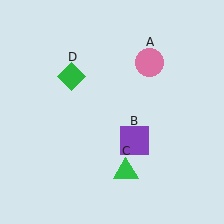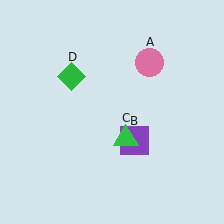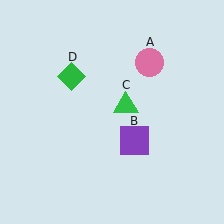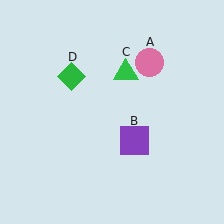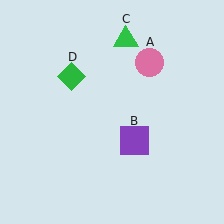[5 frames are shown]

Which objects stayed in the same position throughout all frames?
Pink circle (object A) and purple square (object B) and green diamond (object D) remained stationary.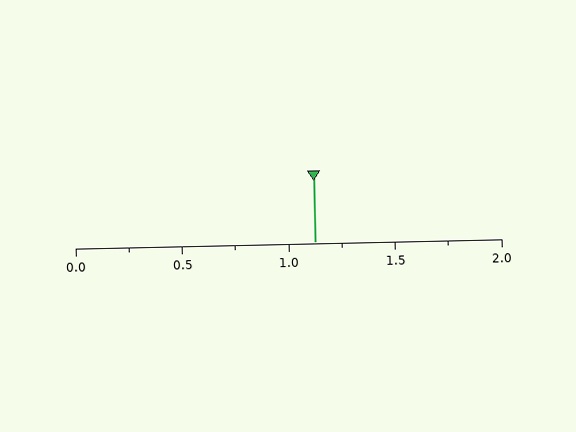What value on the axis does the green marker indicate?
The marker indicates approximately 1.12.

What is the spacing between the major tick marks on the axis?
The major ticks are spaced 0.5 apart.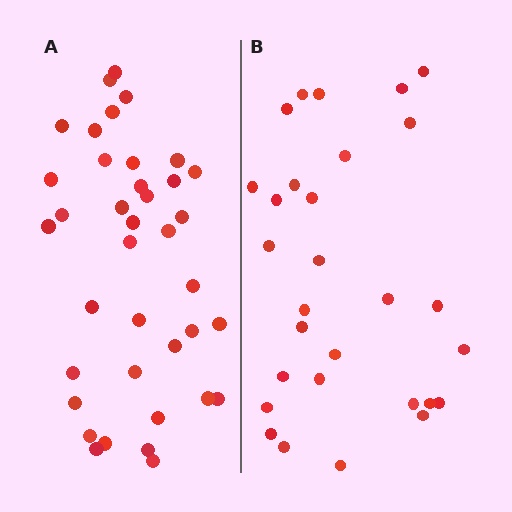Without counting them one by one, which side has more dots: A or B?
Region A (the left region) has more dots.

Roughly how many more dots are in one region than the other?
Region A has roughly 8 or so more dots than region B.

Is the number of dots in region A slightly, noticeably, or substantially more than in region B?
Region A has noticeably more, but not dramatically so. The ratio is roughly 1.3 to 1.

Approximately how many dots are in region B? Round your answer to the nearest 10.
About 30 dots. (The exact count is 29, which rounds to 30.)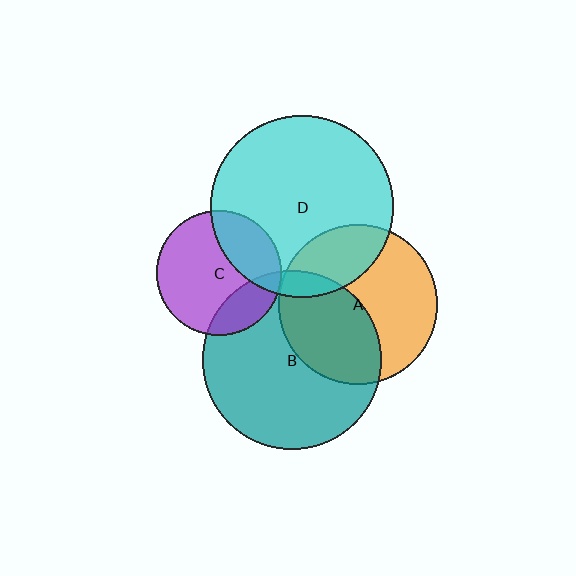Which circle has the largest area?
Circle D (cyan).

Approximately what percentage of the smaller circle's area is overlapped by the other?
Approximately 5%.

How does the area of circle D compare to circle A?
Approximately 1.3 times.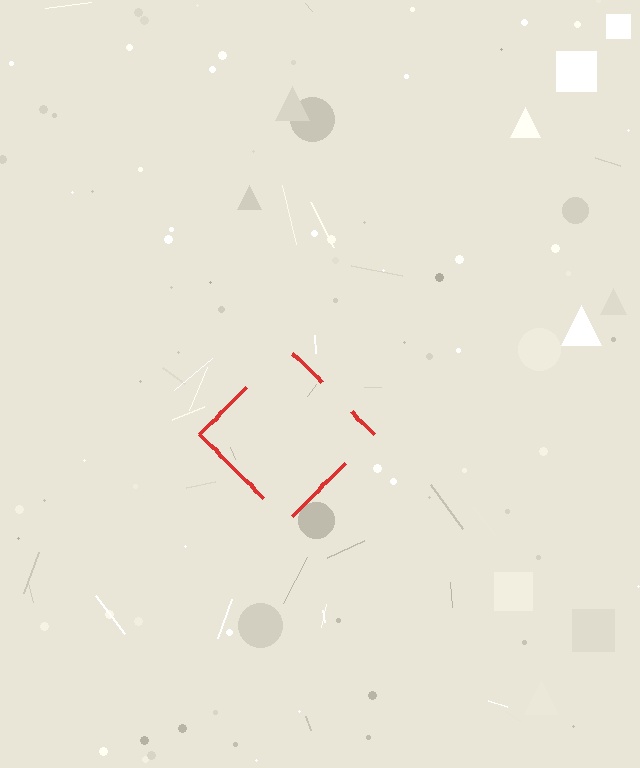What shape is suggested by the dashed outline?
The dashed outline suggests a diamond.